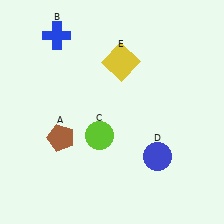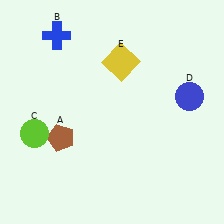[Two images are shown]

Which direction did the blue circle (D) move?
The blue circle (D) moved up.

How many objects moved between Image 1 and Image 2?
2 objects moved between the two images.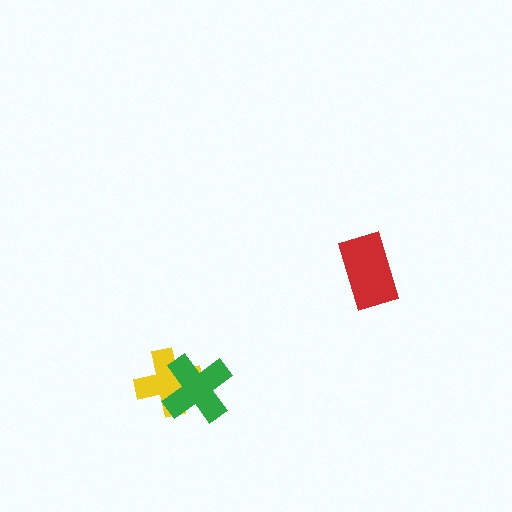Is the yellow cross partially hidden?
Yes, it is partially covered by another shape.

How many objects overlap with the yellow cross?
1 object overlaps with the yellow cross.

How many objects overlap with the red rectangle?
0 objects overlap with the red rectangle.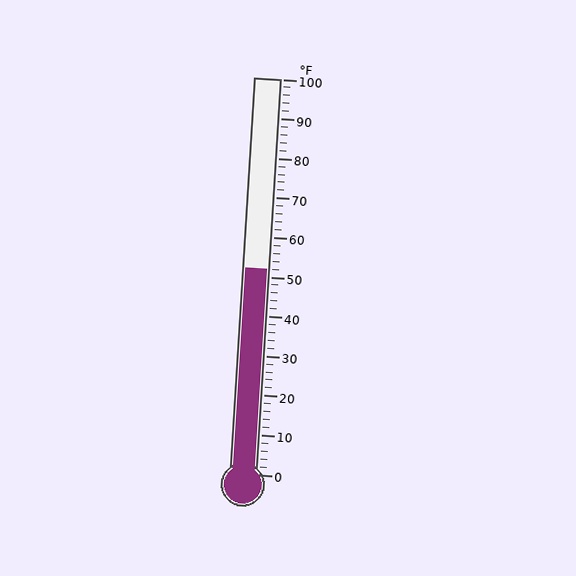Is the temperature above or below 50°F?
The temperature is above 50°F.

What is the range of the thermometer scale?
The thermometer scale ranges from 0°F to 100°F.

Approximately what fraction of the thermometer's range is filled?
The thermometer is filled to approximately 50% of its range.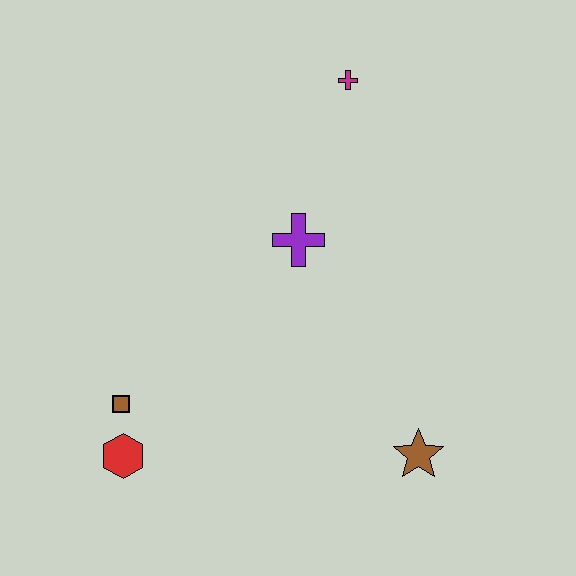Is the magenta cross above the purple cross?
Yes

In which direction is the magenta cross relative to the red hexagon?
The magenta cross is above the red hexagon.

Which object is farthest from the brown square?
The magenta cross is farthest from the brown square.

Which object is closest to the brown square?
The red hexagon is closest to the brown square.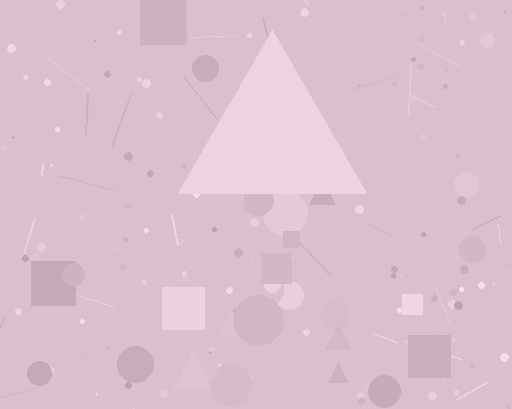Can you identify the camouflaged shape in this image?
The camouflaged shape is a triangle.